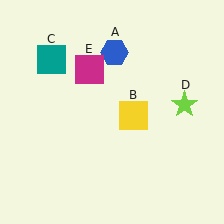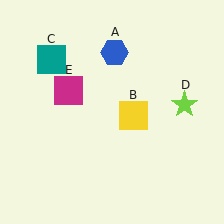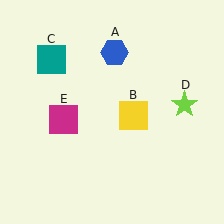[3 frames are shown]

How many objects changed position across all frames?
1 object changed position: magenta square (object E).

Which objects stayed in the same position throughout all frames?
Blue hexagon (object A) and yellow square (object B) and teal square (object C) and lime star (object D) remained stationary.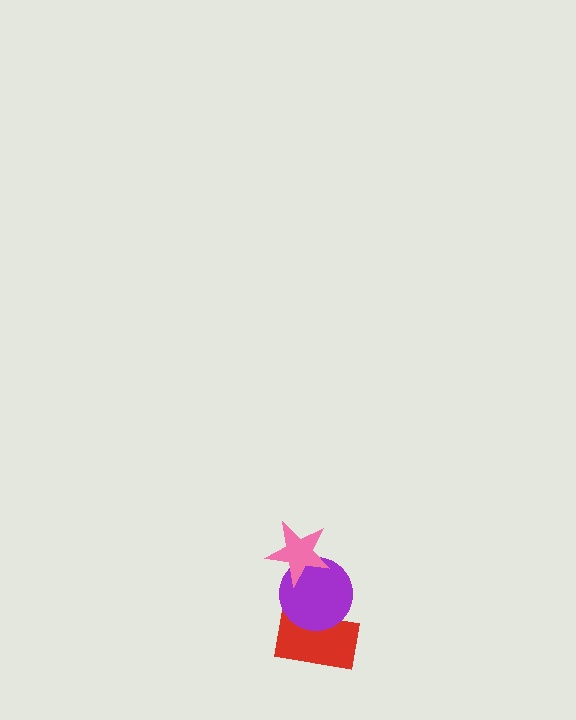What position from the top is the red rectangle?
The red rectangle is 3rd from the top.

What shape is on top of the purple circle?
The pink star is on top of the purple circle.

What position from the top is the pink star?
The pink star is 1st from the top.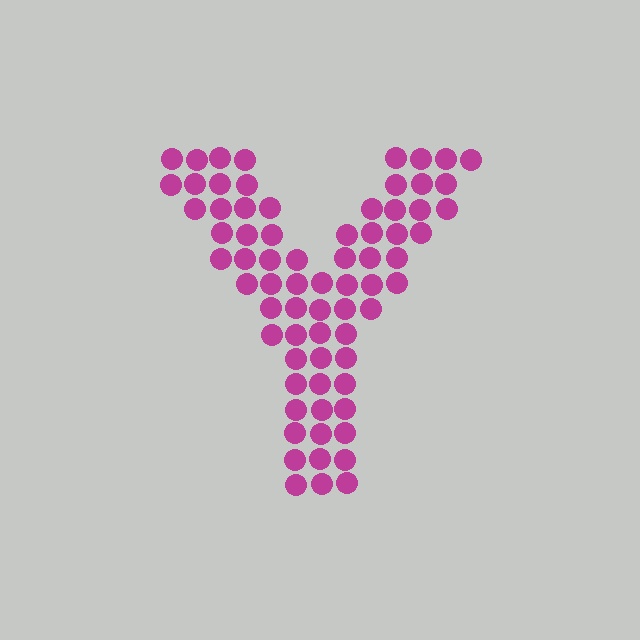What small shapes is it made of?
It is made of small circles.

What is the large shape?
The large shape is the letter Y.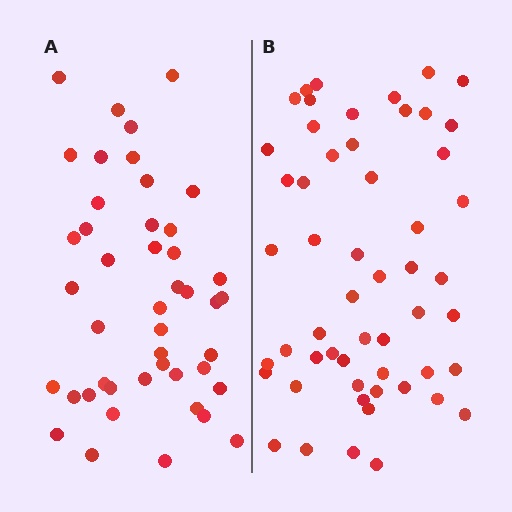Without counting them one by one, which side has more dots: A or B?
Region B (the right region) has more dots.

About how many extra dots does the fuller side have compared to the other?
Region B has roughly 8 or so more dots than region A.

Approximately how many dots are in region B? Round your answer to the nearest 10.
About 50 dots. (The exact count is 54, which rounds to 50.)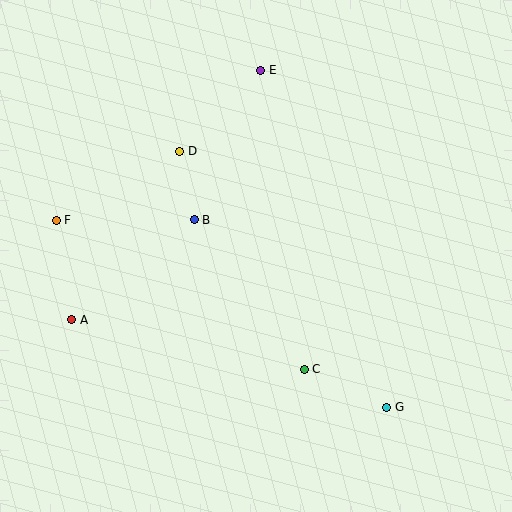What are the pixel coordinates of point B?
Point B is at (194, 220).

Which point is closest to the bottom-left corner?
Point A is closest to the bottom-left corner.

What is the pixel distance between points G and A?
The distance between G and A is 327 pixels.